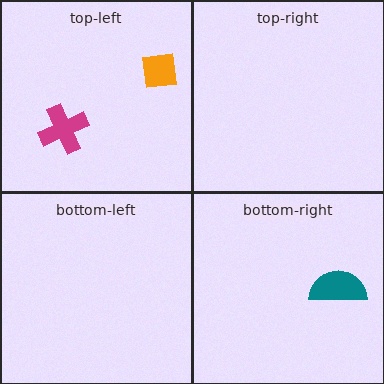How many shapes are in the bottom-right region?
1.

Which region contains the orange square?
The top-left region.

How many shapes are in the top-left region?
2.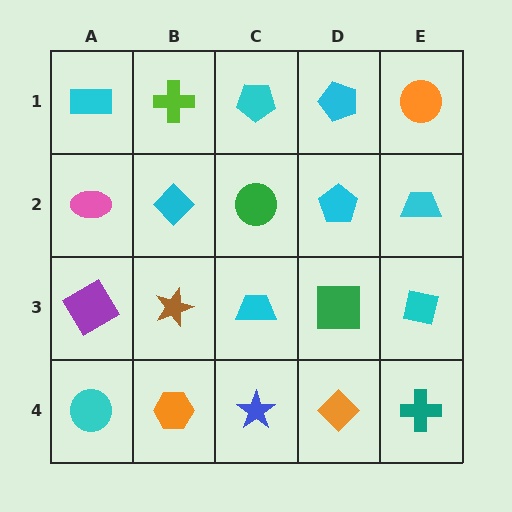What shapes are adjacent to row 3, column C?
A green circle (row 2, column C), a blue star (row 4, column C), a brown star (row 3, column B), a green square (row 3, column D).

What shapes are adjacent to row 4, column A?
A purple diamond (row 3, column A), an orange hexagon (row 4, column B).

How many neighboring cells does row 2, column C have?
4.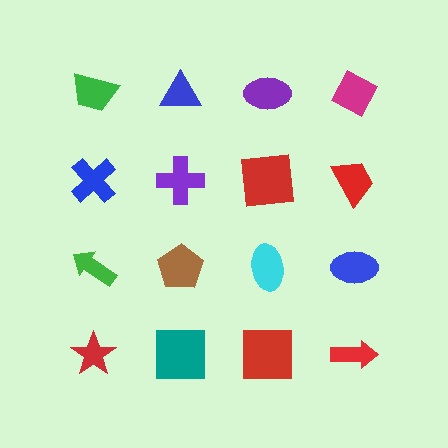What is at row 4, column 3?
A red square.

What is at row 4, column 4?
A red arrow.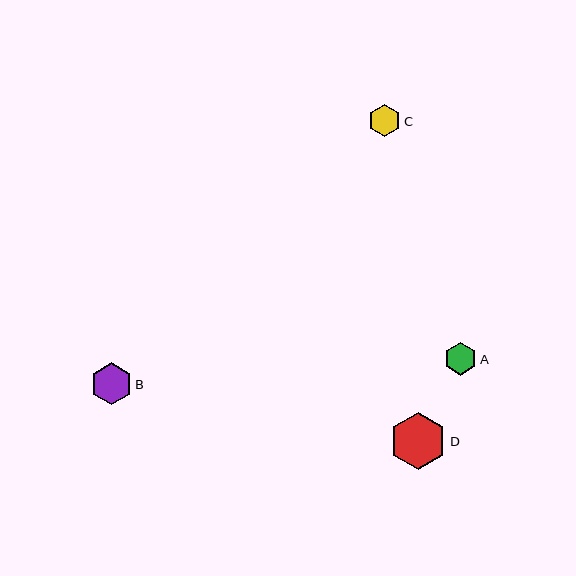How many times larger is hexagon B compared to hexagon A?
Hexagon B is approximately 1.3 times the size of hexagon A.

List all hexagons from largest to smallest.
From largest to smallest: D, B, A, C.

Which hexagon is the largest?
Hexagon D is the largest with a size of approximately 57 pixels.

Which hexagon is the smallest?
Hexagon C is the smallest with a size of approximately 32 pixels.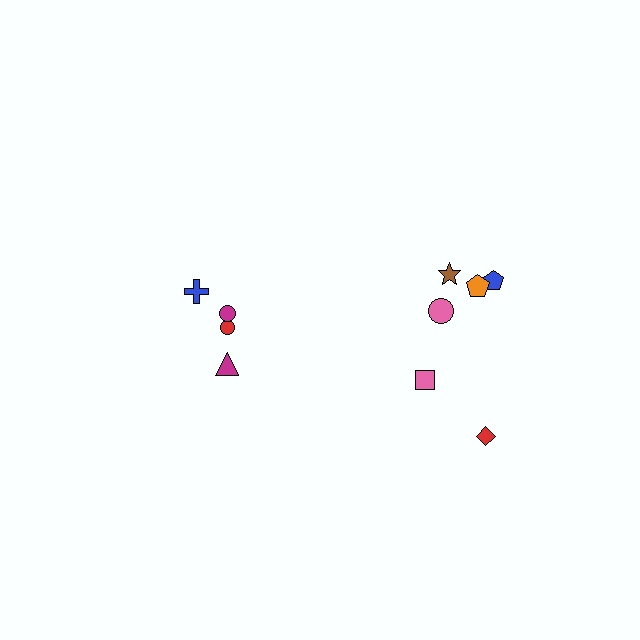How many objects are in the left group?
There are 4 objects.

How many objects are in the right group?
There are 6 objects.